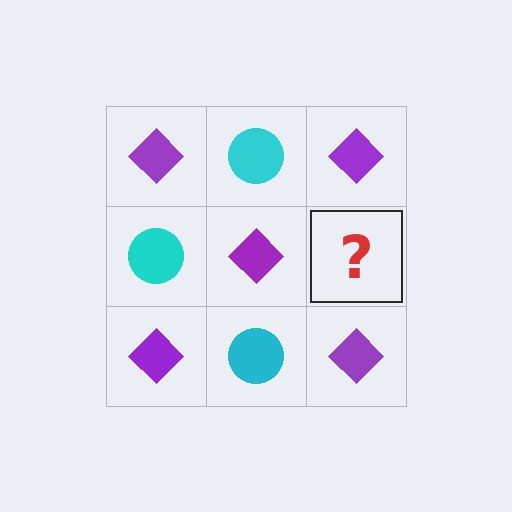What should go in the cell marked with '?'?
The missing cell should contain a cyan circle.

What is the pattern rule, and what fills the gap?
The rule is that it alternates purple diamond and cyan circle in a checkerboard pattern. The gap should be filled with a cyan circle.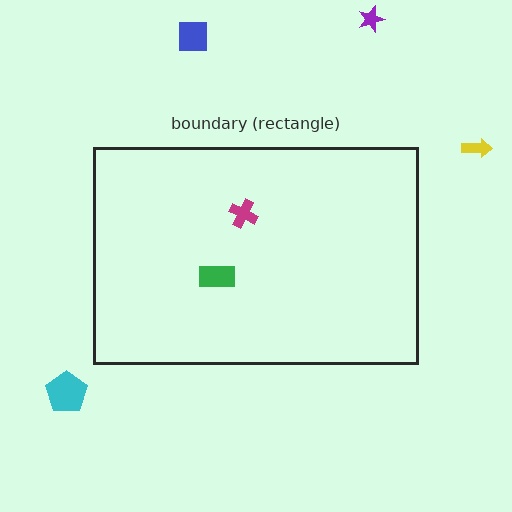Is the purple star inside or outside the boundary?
Outside.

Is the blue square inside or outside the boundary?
Outside.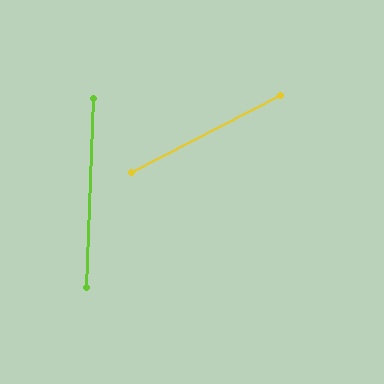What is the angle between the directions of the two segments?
Approximately 61 degrees.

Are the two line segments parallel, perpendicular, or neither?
Neither parallel nor perpendicular — they differ by about 61°.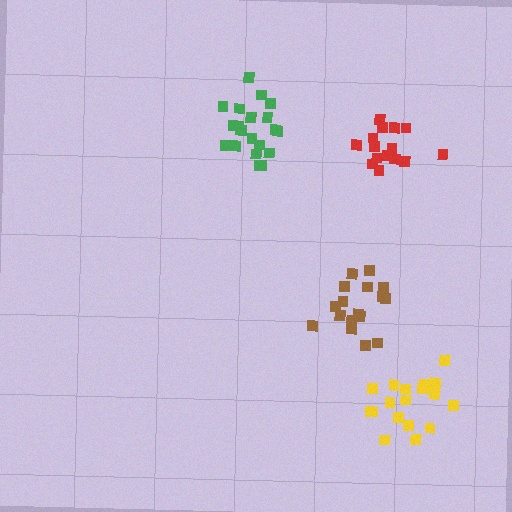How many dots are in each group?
Group 1: 17 dots, Group 2: 21 dots, Group 3: 15 dots, Group 4: 19 dots (72 total).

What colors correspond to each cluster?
The clusters are colored: brown, green, red, yellow.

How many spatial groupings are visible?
There are 4 spatial groupings.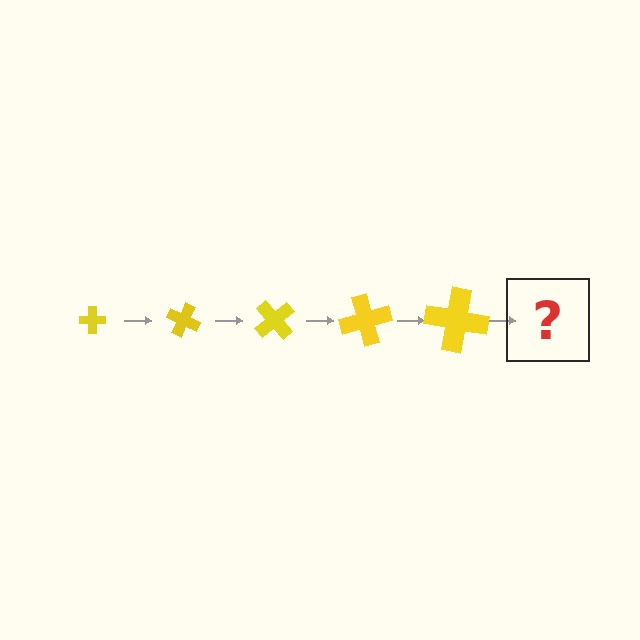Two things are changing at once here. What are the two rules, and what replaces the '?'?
The two rules are that the cross grows larger each step and it rotates 25 degrees each step. The '?' should be a cross, larger than the previous one and rotated 125 degrees from the start.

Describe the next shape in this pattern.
It should be a cross, larger than the previous one and rotated 125 degrees from the start.